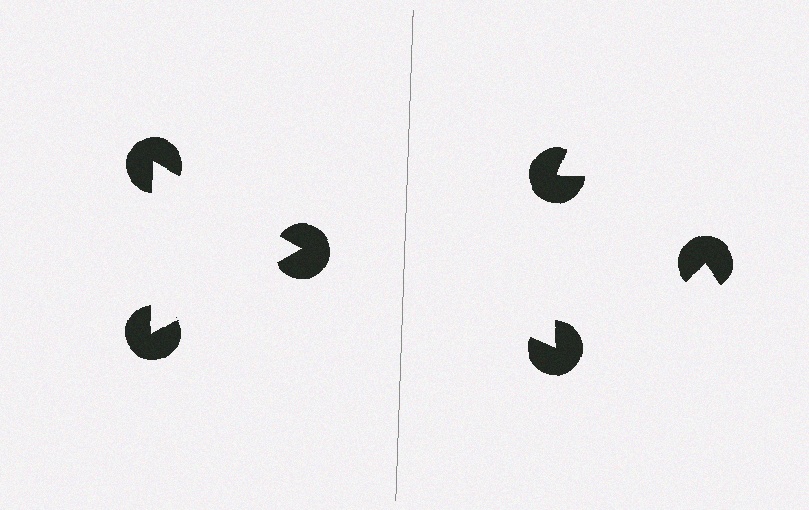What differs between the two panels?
The pac-man discs are positioned identically on both sides; only the wedge orientations differ. On the left they align to a triangle; on the right they are misaligned.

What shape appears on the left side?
An illusory triangle.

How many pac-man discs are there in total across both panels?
6 — 3 on each side.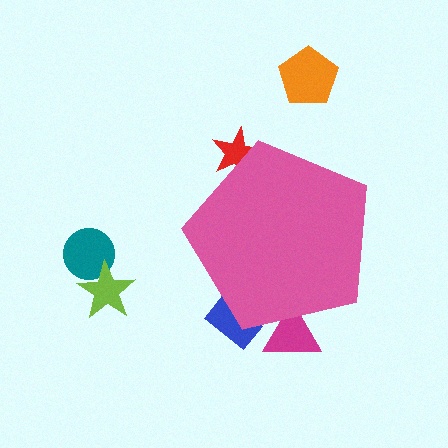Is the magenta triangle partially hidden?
Yes, the magenta triangle is partially hidden behind the pink pentagon.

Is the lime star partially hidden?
No, the lime star is fully visible.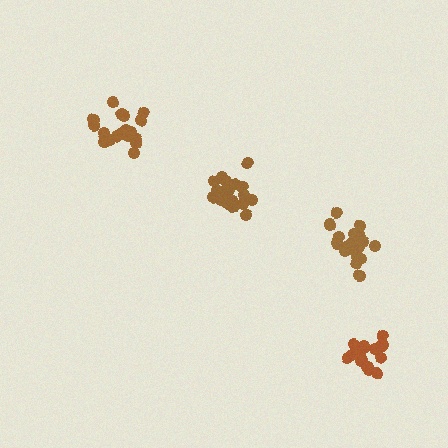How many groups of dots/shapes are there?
There are 4 groups.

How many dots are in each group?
Group 1: 17 dots, Group 2: 21 dots, Group 3: 21 dots, Group 4: 21 dots (80 total).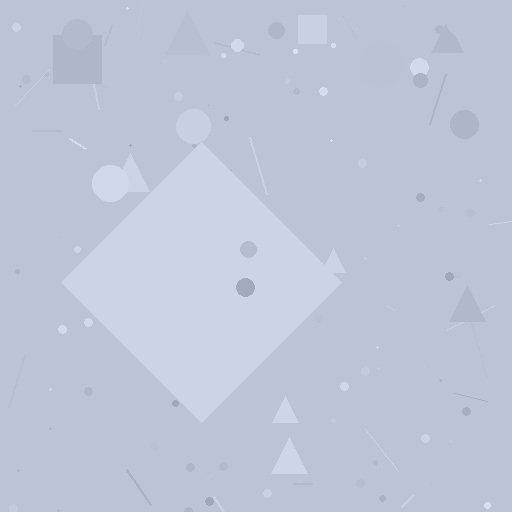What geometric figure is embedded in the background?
A diamond is embedded in the background.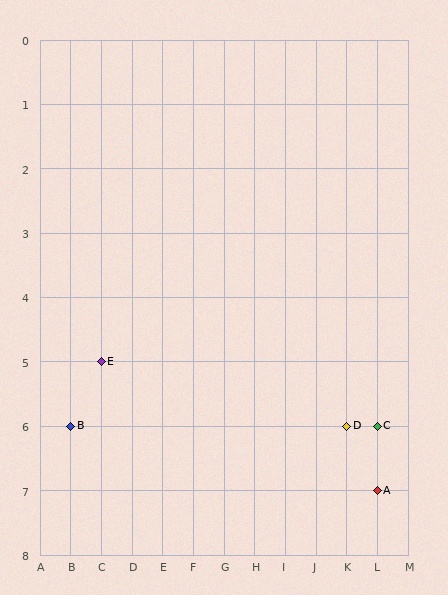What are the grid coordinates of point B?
Point B is at grid coordinates (B, 6).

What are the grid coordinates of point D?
Point D is at grid coordinates (K, 6).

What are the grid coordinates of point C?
Point C is at grid coordinates (L, 6).